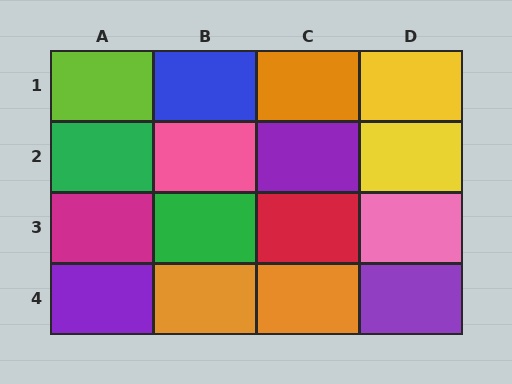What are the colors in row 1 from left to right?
Lime, blue, orange, yellow.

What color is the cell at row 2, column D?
Yellow.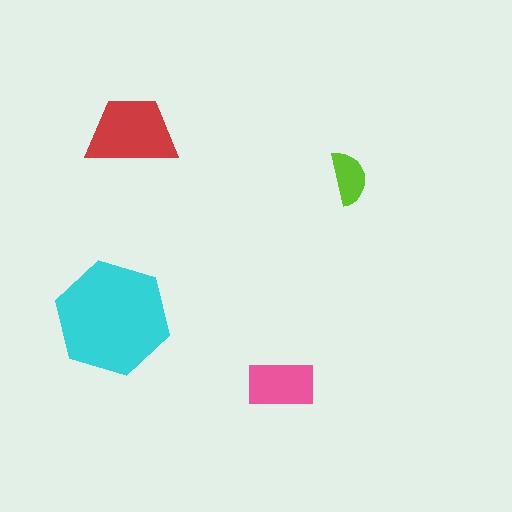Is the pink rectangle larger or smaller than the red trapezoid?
Smaller.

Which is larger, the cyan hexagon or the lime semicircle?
The cyan hexagon.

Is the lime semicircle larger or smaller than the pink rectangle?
Smaller.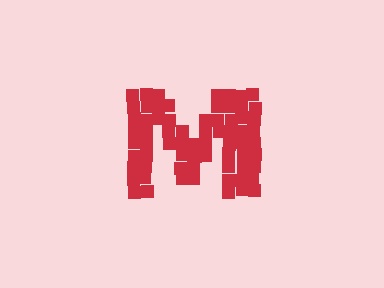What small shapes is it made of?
It is made of small squares.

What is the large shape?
The large shape is the letter M.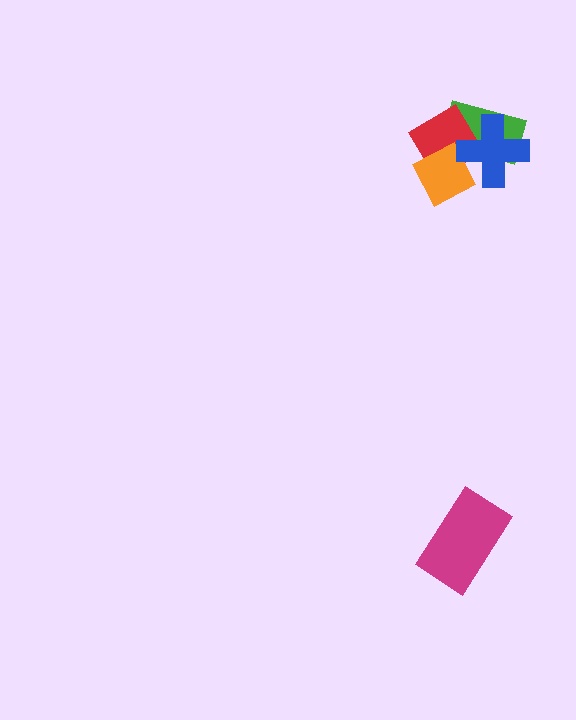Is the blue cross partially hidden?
No, no other shape covers it.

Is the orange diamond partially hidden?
Yes, it is partially covered by another shape.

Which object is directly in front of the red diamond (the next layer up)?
The orange diamond is directly in front of the red diamond.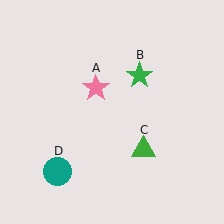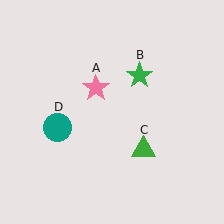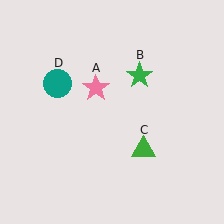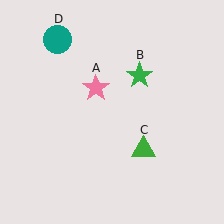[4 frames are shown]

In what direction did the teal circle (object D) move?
The teal circle (object D) moved up.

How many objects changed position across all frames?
1 object changed position: teal circle (object D).